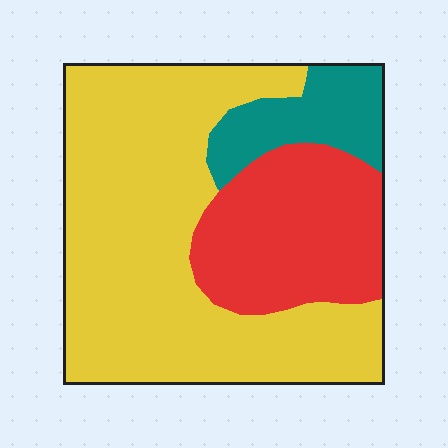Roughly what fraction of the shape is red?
Red takes up about one quarter (1/4) of the shape.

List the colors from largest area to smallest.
From largest to smallest: yellow, red, teal.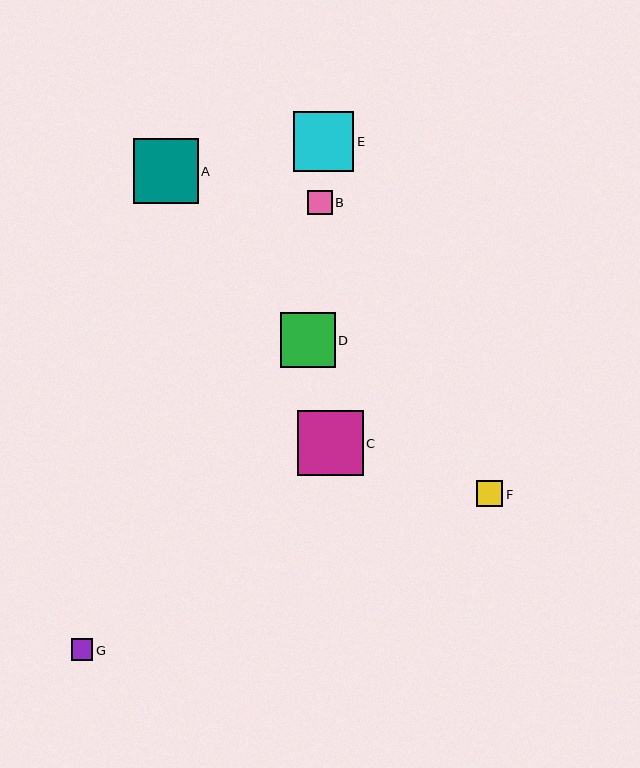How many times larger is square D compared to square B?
Square D is approximately 2.2 times the size of square B.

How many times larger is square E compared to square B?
Square E is approximately 2.5 times the size of square B.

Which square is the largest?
Square A is the largest with a size of approximately 65 pixels.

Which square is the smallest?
Square G is the smallest with a size of approximately 22 pixels.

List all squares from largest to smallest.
From largest to smallest: A, C, E, D, F, B, G.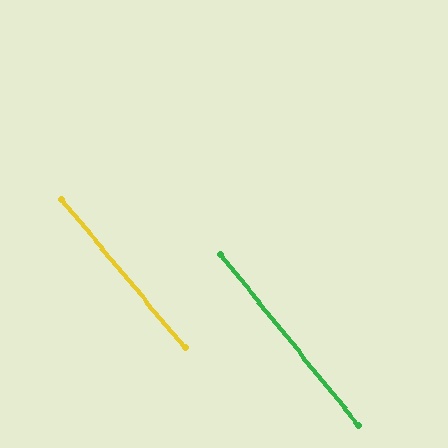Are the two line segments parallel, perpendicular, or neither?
Parallel — their directions differ by only 1.0°.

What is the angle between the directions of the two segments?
Approximately 1 degree.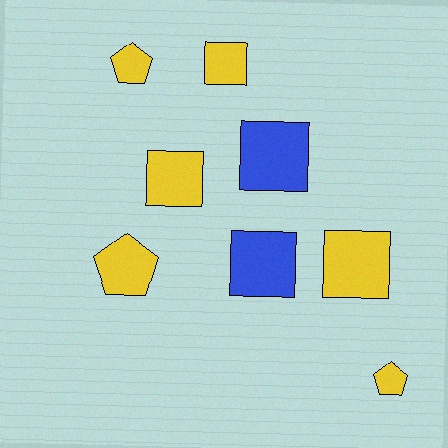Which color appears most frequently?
Yellow, with 6 objects.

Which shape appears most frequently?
Square, with 5 objects.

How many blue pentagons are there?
There are no blue pentagons.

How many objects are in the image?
There are 8 objects.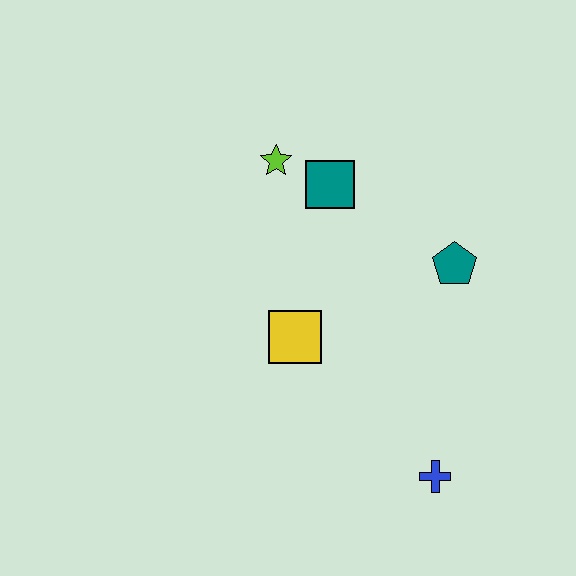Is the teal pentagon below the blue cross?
No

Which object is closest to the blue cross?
The yellow square is closest to the blue cross.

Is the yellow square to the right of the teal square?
No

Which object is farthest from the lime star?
The blue cross is farthest from the lime star.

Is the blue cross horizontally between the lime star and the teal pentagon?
Yes